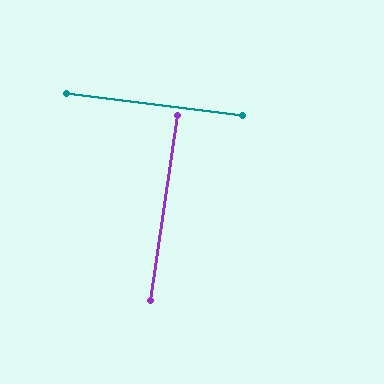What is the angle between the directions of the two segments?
Approximately 89 degrees.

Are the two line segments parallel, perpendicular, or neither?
Perpendicular — they meet at approximately 89°.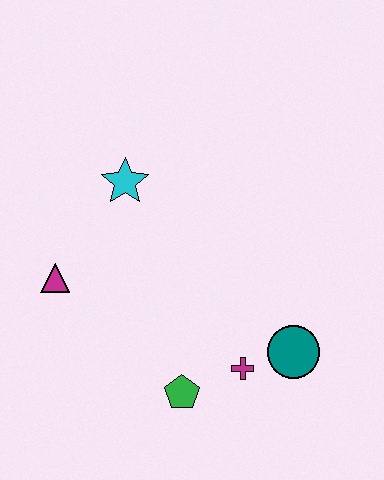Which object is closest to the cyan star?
The magenta triangle is closest to the cyan star.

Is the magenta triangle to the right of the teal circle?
No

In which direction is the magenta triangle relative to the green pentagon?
The magenta triangle is to the left of the green pentagon.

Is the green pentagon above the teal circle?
No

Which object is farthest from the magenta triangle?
The teal circle is farthest from the magenta triangle.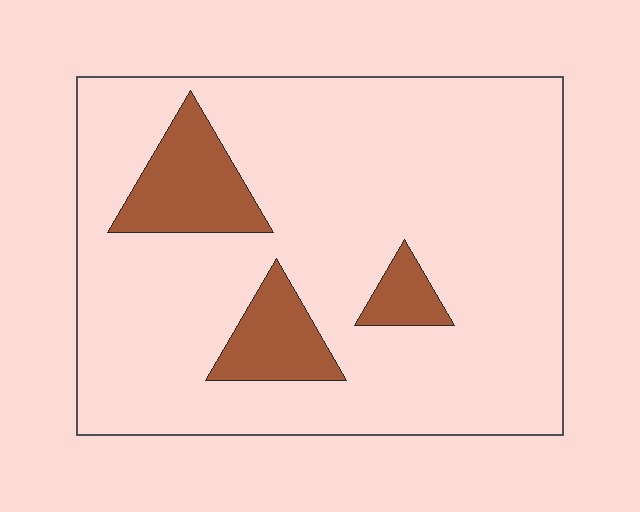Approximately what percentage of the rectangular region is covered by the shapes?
Approximately 15%.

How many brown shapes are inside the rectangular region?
3.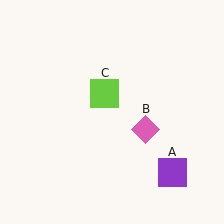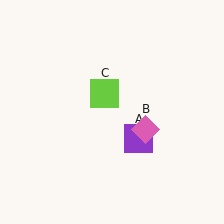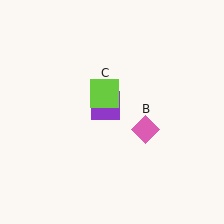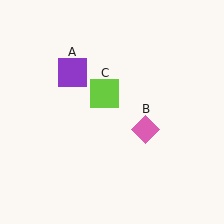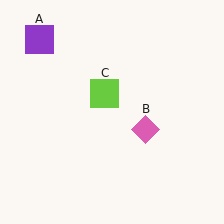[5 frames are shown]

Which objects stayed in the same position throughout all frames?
Pink diamond (object B) and lime square (object C) remained stationary.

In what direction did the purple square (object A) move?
The purple square (object A) moved up and to the left.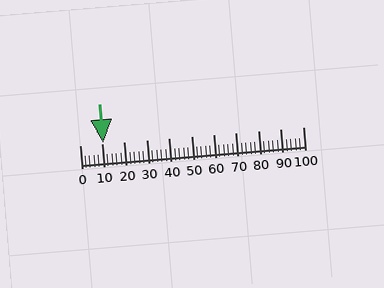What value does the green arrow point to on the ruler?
The green arrow points to approximately 11.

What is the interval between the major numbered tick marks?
The major tick marks are spaced 10 units apart.